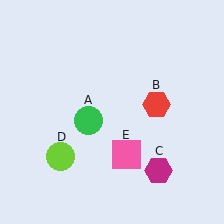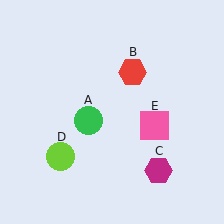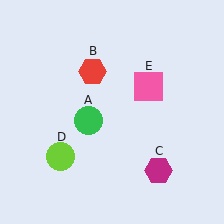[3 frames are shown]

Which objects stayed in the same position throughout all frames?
Green circle (object A) and magenta hexagon (object C) and lime circle (object D) remained stationary.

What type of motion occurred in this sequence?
The red hexagon (object B), pink square (object E) rotated counterclockwise around the center of the scene.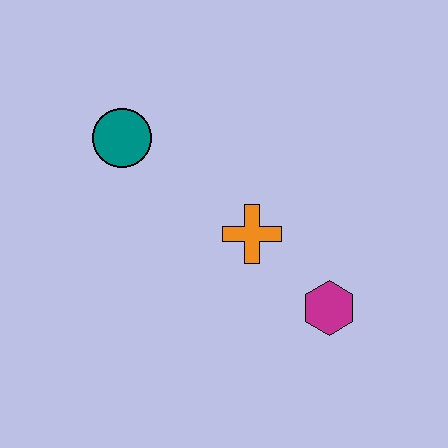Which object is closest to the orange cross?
The magenta hexagon is closest to the orange cross.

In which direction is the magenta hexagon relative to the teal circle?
The magenta hexagon is to the right of the teal circle.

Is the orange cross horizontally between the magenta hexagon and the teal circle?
Yes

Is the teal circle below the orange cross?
No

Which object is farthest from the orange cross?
The teal circle is farthest from the orange cross.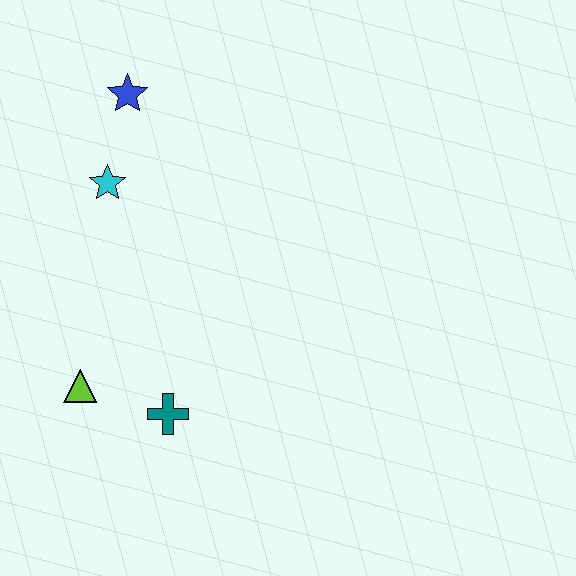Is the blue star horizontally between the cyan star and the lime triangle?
No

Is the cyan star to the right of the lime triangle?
Yes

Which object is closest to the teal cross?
The lime triangle is closest to the teal cross.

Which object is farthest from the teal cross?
The blue star is farthest from the teal cross.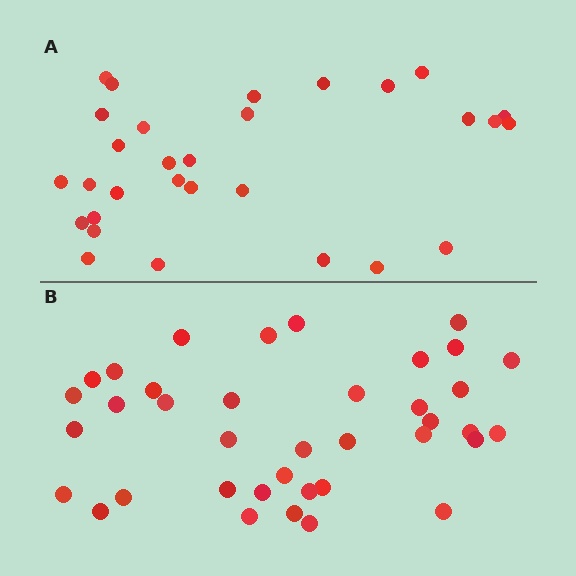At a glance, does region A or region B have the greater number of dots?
Region B (the bottom region) has more dots.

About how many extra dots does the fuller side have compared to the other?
Region B has roughly 8 or so more dots than region A.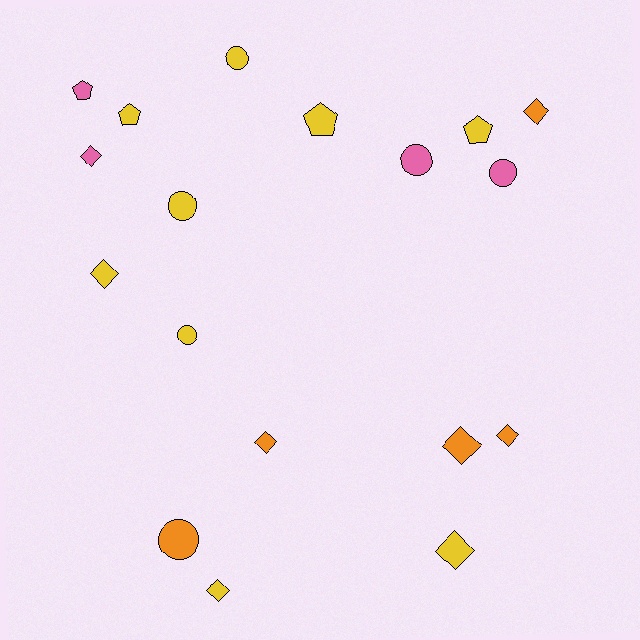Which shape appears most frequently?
Diamond, with 8 objects.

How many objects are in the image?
There are 18 objects.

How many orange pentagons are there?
There are no orange pentagons.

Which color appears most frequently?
Yellow, with 9 objects.